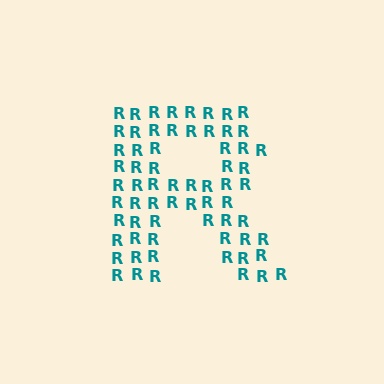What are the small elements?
The small elements are letter R's.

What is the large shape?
The large shape is the letter R.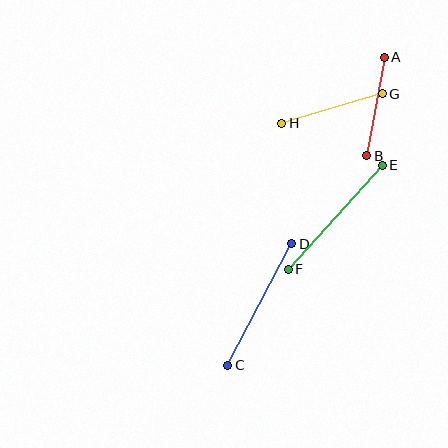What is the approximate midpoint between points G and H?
The midpoint is at approximately (332, 108) pixels.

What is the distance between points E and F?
The distance is approximately 140 pixels.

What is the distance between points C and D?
The distance is approximately 137 pixels.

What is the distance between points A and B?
The distance is approximately 100 pixels.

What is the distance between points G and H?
The distance is approximately 105 pixels.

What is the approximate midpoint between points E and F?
The midpoint is at approximately (335, 217) pixels.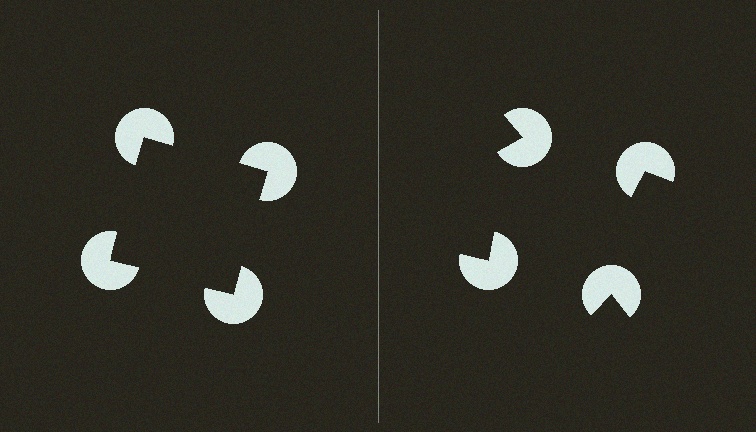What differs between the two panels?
The pac-man discs are positioned identically on both sides; only the wedge orientations differ. On the left they align to a square; on the right they are misaligned.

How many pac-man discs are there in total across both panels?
8 — 4 on each side.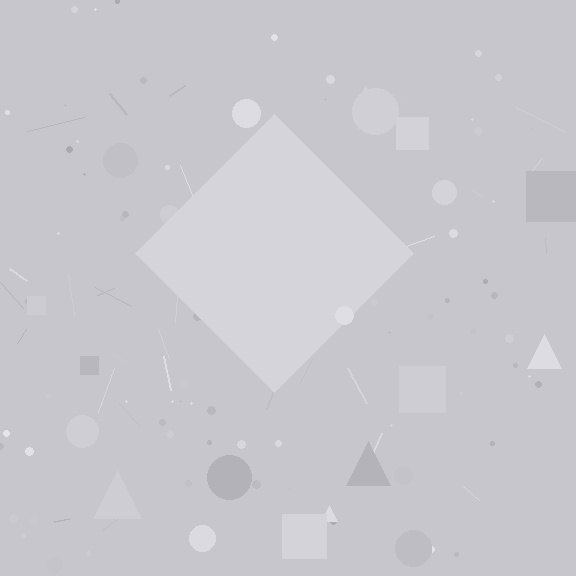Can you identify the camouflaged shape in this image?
The camouflaged shape is a diamond.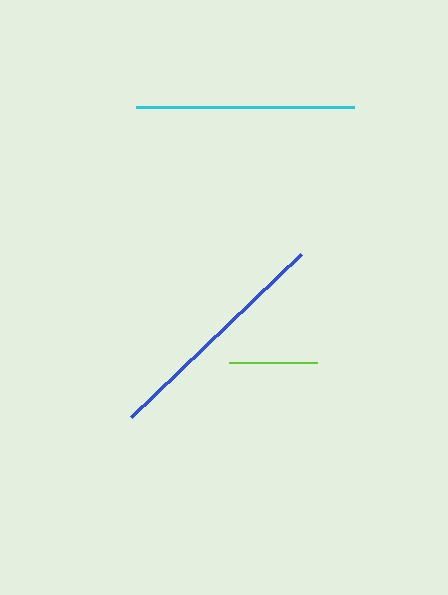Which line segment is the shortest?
The lime line is the shortest at approximately 87 pixels.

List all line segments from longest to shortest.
From longest to shortest: blue, cyan, lime.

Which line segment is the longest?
The blue line is the longest at approximately 235 pixels.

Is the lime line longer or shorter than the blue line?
The blue line is longer than the lime line.